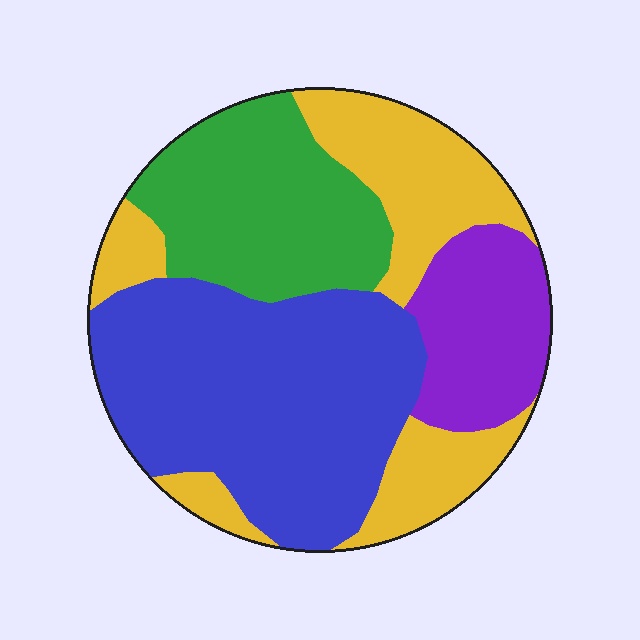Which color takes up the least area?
Purple, at roughly 15%.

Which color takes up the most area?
Blue, at roughly 40%.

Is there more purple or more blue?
Blue.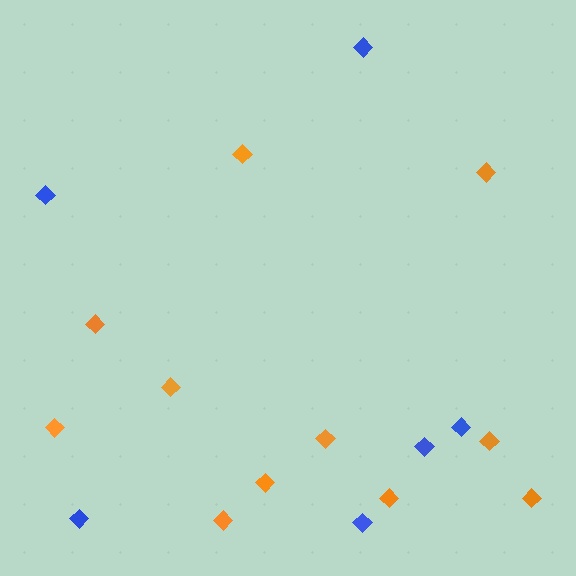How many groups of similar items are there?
There are 2 groups: one group of blue diamonds (6) and one group of orange diamonds (11).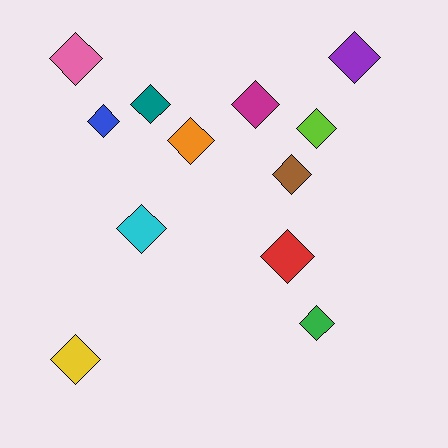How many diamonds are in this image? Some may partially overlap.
There are 12 diamonds.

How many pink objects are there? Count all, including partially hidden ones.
There is 1 pink object.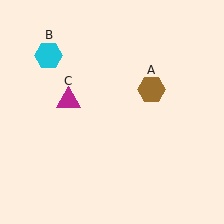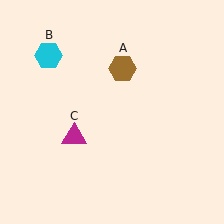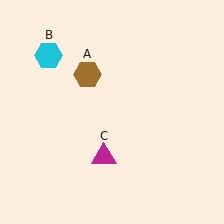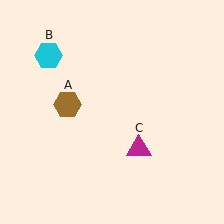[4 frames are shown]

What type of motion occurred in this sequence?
The brown hexagon (object A), magenta triangle (object C) rotated counterclockwise around the center of the scene.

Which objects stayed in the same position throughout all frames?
Cyan hexagon (object B) remained stationary.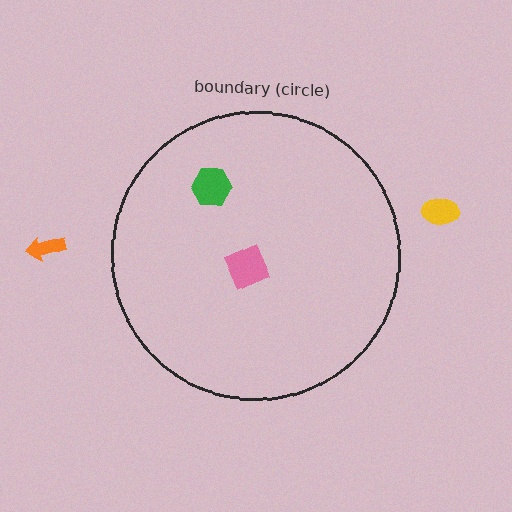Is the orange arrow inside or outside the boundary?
Outside.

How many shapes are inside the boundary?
2 inside, 2 outside.